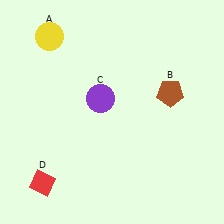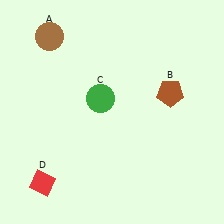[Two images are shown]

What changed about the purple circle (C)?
In Image 1, C is purple. In Image 2, it changed to green.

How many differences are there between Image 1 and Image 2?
There are 2 differences between the two images.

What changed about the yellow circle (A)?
In Image 1, A is yellow. In Image 2, it changed to brown.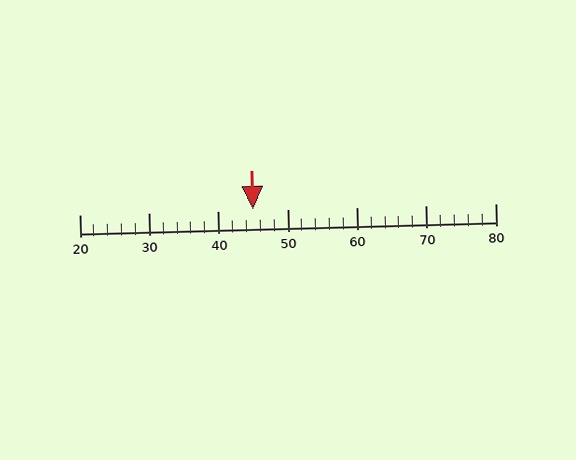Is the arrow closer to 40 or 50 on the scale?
The arrow is closer to 50.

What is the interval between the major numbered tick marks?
The major tick marks are spaced 10 units apart.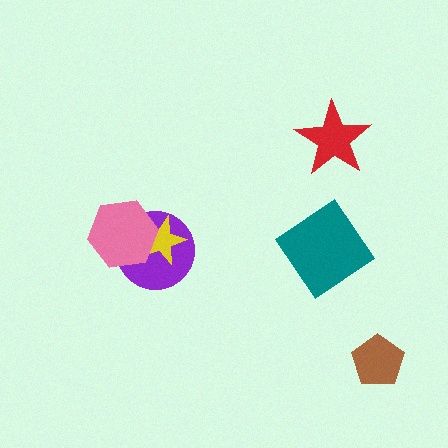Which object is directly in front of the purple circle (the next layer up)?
The yellow star is directly in front of the purple circle.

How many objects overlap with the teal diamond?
0 objects overlap with the teal diamond.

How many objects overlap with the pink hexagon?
2 objects overlap with the pink hexagon.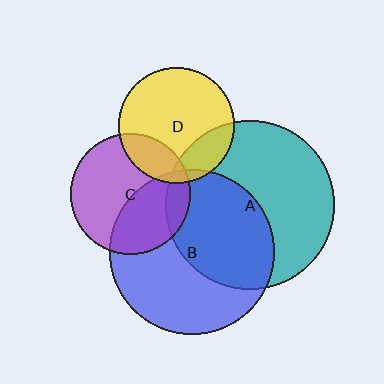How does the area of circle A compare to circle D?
Approximately 2.1 times.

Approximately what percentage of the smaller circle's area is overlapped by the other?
Approximately 45%.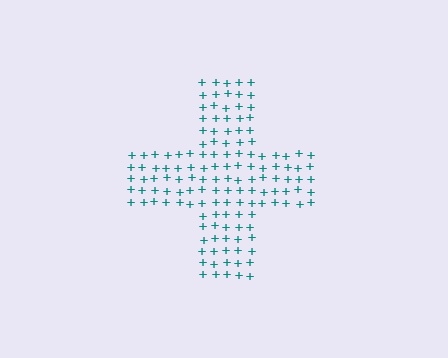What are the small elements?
The small elements are plus signs.